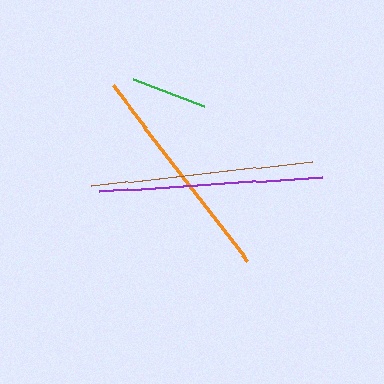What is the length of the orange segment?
The orange segment is approximately 222 pixels long.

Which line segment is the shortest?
The green line is the shortest at approximately 76 pixels.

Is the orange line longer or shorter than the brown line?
The brown line is longer than the orange line.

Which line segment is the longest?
The purple line is the longest at approximately 224 pixels.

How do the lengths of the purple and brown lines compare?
The purple and brown lines are approximately the same length.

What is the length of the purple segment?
The purple segment is approximately 224 pixels long.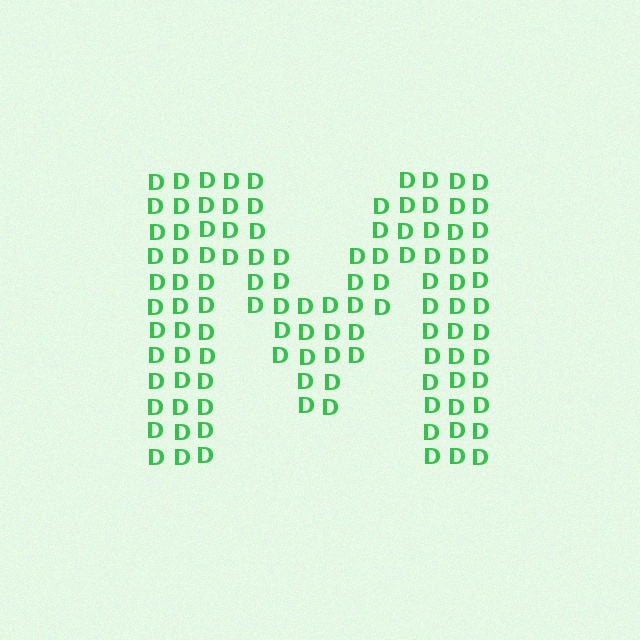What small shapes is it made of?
It is made of small letter D's.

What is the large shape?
The large shape is the letter M.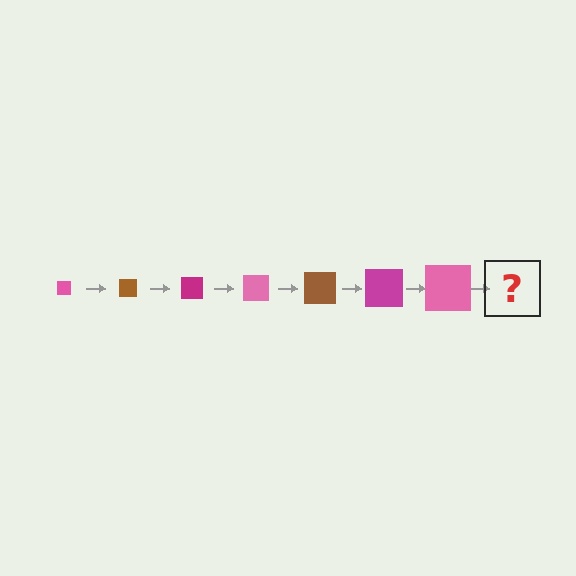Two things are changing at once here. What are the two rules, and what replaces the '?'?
The two rules are that the square grows larger each step and the color cycles through pink, brown, and magenta. The '?' should be a brown square, larger than the previous one.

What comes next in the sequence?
The next element should be a brown square, larger than the previous one.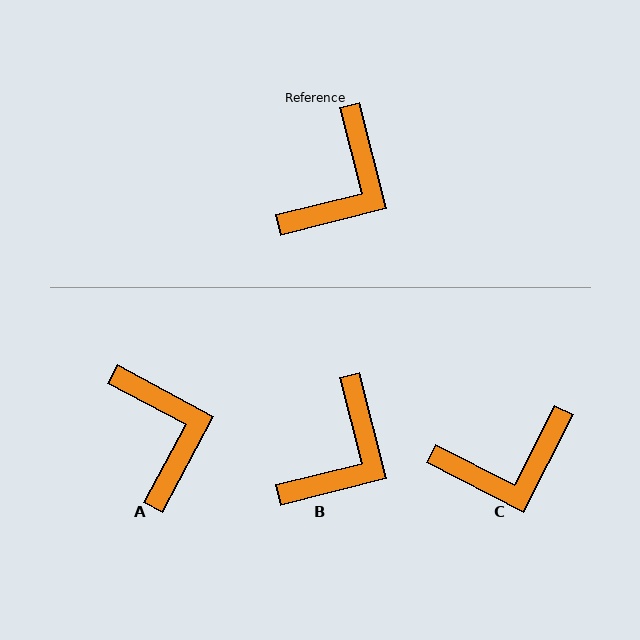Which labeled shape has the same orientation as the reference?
B.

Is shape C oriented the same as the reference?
No, it is off by about 41 degrees.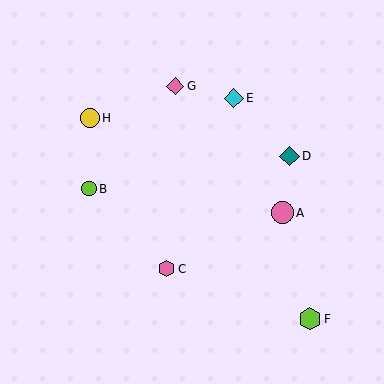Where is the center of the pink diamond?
The center of the pink diamond is at (175, 86).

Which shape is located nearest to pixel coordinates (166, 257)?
The pink hexagon (labeled C) at (167, 269) is nearest to that location.